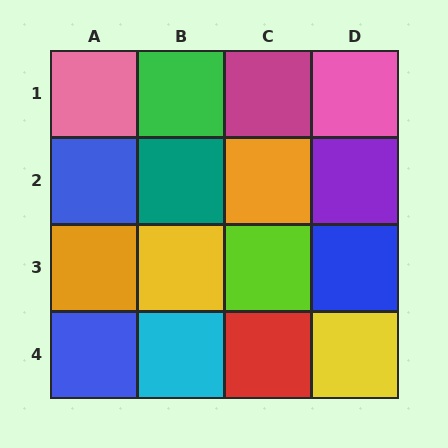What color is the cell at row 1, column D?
Pink.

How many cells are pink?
2 cells are pink.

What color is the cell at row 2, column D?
Purple.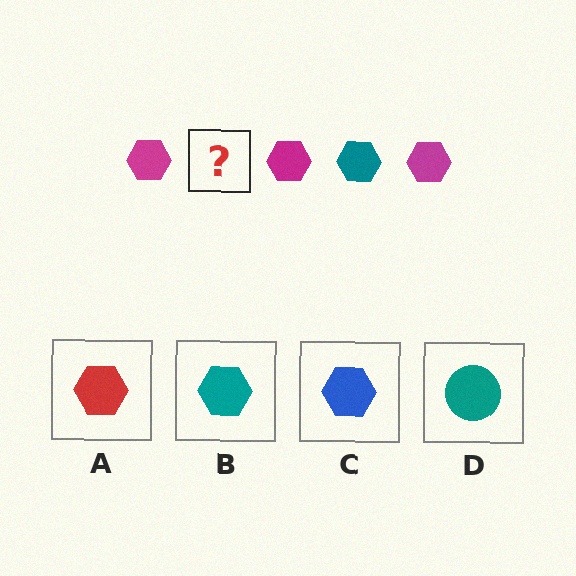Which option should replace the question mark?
Option B.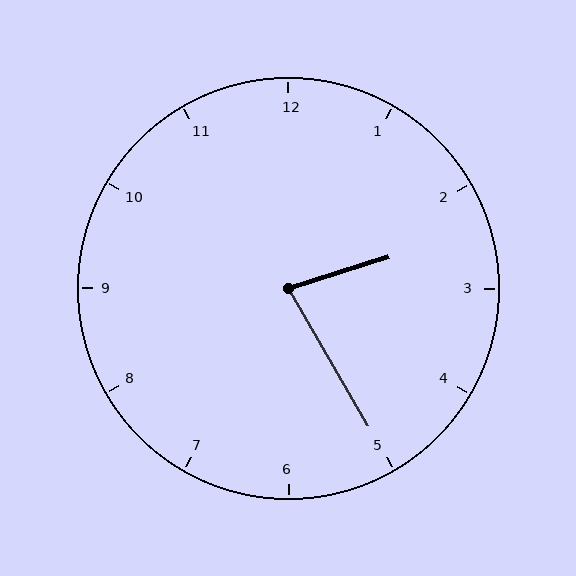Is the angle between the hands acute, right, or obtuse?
It is acute.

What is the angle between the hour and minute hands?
Approximately 78 degrees.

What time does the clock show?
2:25.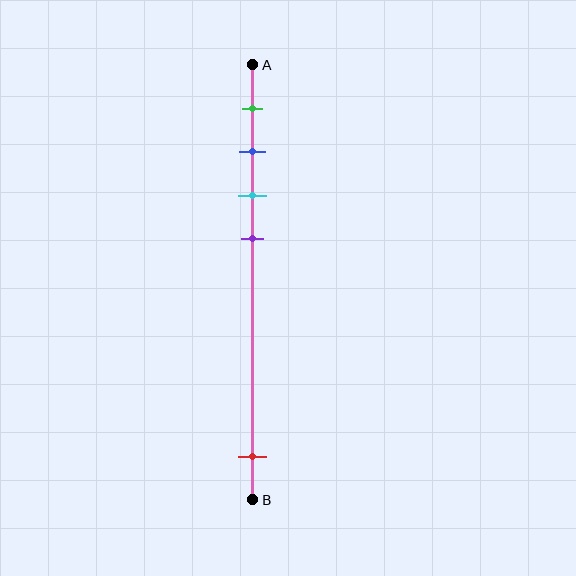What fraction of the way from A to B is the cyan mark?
The cyan mark is approximately 30% (0.3) of the way from A to B.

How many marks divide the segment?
There are 5 marks dividing the segment.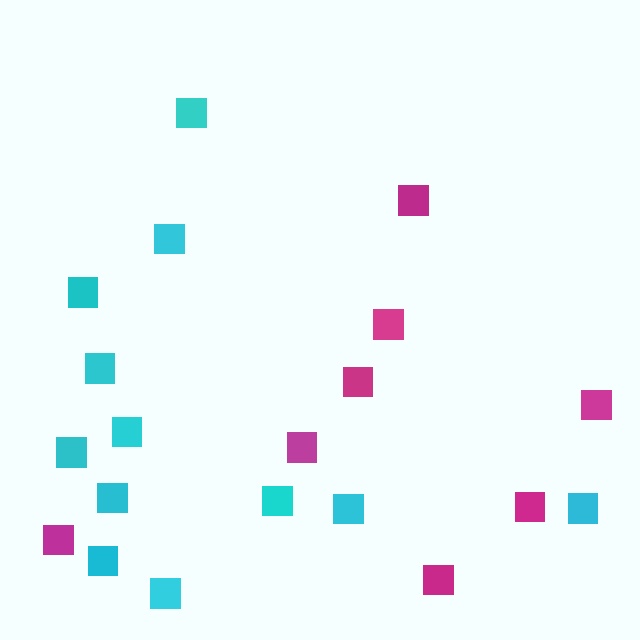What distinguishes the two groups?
There are 2 groups: one group of magenta squares (8) and one group of cyan squares (12).